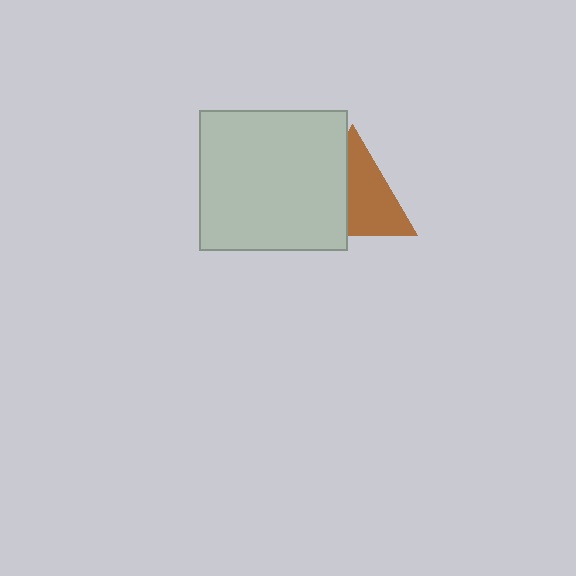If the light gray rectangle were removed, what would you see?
You would see the complete brown triangle.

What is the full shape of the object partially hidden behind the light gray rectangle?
The partially hidden object is a brown triangle.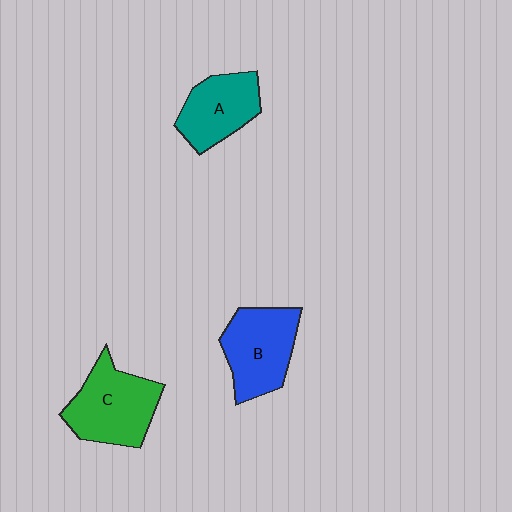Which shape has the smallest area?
Shape A (teal).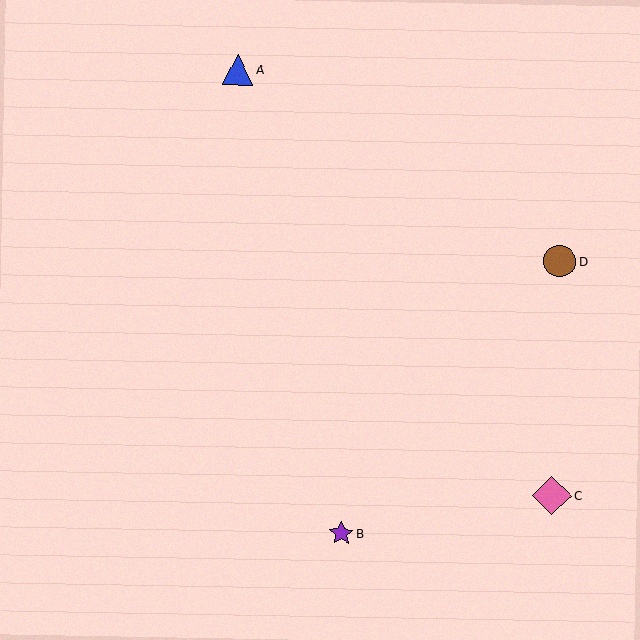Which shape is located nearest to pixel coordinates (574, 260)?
The brown circle (labeled D) at (560, 261) is nearest to that location.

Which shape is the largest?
The pink diamond (labeled C) is the largest.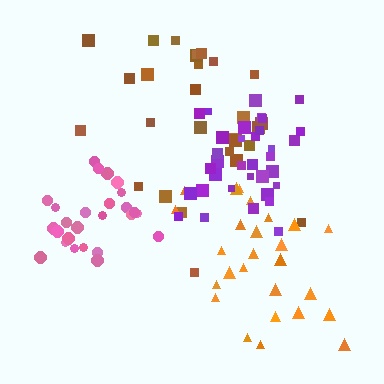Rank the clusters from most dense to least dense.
pink, purple, orange, brown.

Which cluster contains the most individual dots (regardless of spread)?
Purple (34).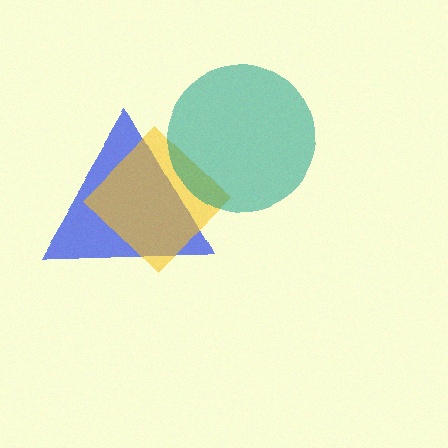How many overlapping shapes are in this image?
There are 3 overlapping shapes in the image.